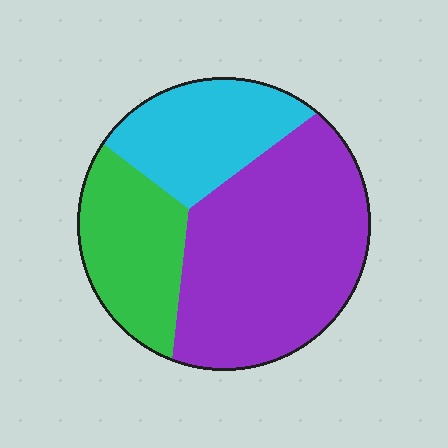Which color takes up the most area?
Purple, at roughly 55%.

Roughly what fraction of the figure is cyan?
Cyan takes up less than a quarter of the figure.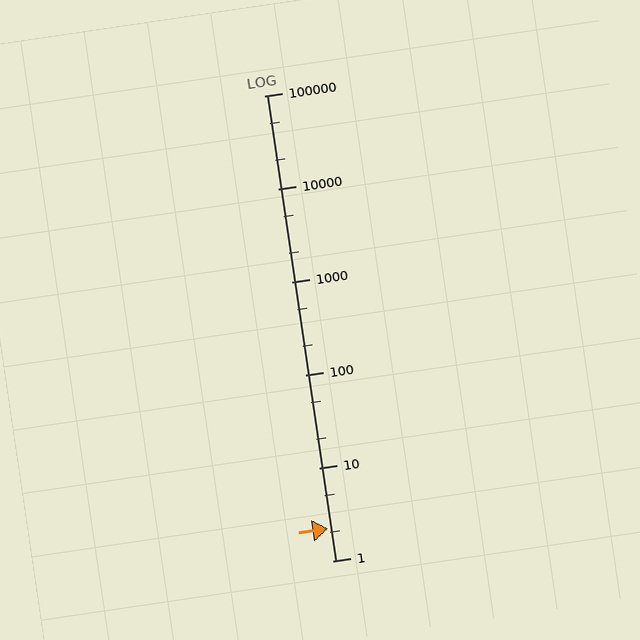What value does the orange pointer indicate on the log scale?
The pointer indicates approximately 2.2.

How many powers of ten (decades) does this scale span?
The scale spans 5 decades, from 1 to 100000.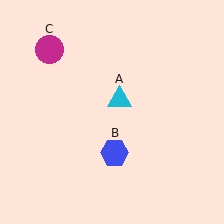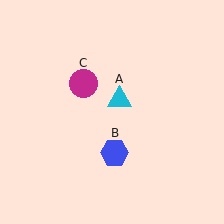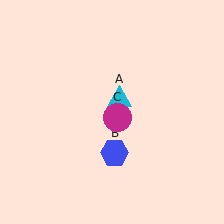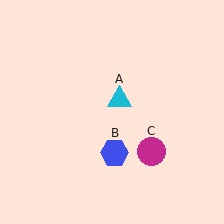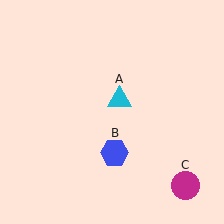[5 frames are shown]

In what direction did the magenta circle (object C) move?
The magenta circle (object C) moved down and to the right.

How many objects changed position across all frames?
1 object changed position: magenta circle (object C).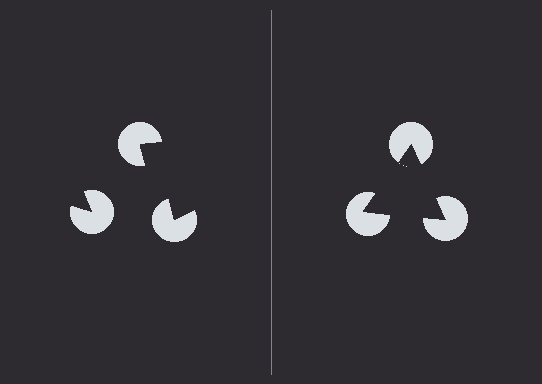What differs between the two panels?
The pac-man discs are positioned identically on both sides; only the wedge orientations differ. On the right they align to a triangle; on the left they are misaligned.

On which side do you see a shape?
An illusory triangle appears on the right side. On the left side the wedge cuts are rotated, so no coherent shape forms.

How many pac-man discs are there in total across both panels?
6 — 3 on each side.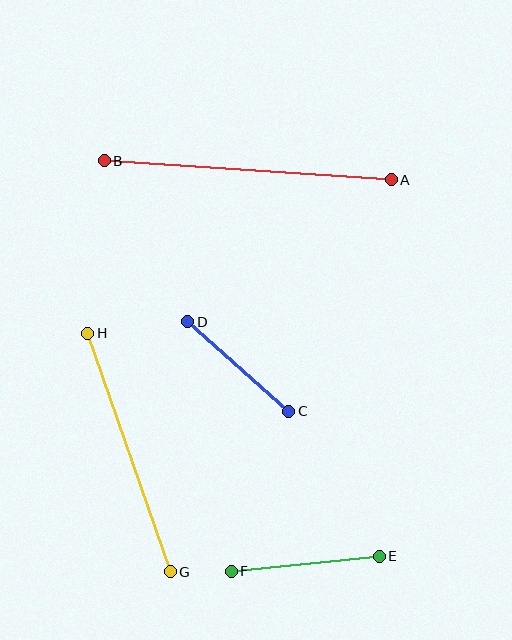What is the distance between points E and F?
The distance is approximately 149 pixels.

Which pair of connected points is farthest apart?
Points A and B are farthest apart.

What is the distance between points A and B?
The distance is approximately 288 pixels.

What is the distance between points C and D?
The distance is approximately 135 pixels.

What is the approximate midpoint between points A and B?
The midpoint is at approximately (248, 170) pixels.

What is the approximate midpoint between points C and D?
The midpoint is at approximately (238, 367) pixels.